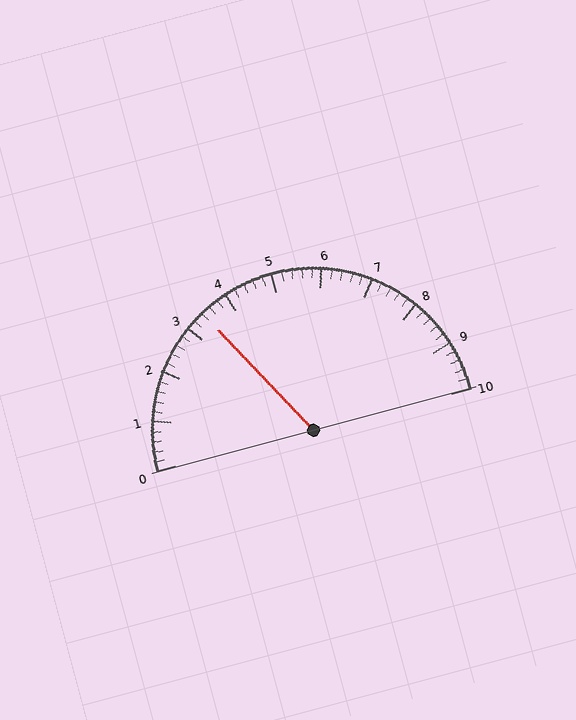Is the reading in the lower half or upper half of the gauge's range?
The reading is in the lower half of the range (0 to 10).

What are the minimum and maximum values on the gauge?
The gauge ranges from 0 to 10.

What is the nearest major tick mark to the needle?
The nearest major tick mark is 3.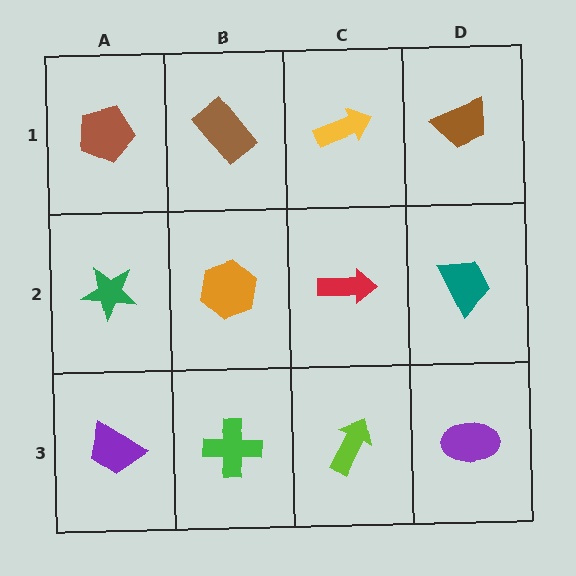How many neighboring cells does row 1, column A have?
2.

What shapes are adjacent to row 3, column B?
An orange hexagon (row 2, column B), a purple trapezoid (row 3, column A), a lime arrow (row 3, column C).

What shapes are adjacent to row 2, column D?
A brown trapezoid (row 1, column D), a purple ellipse (row 3, column D), a red arrow (row 2, column C).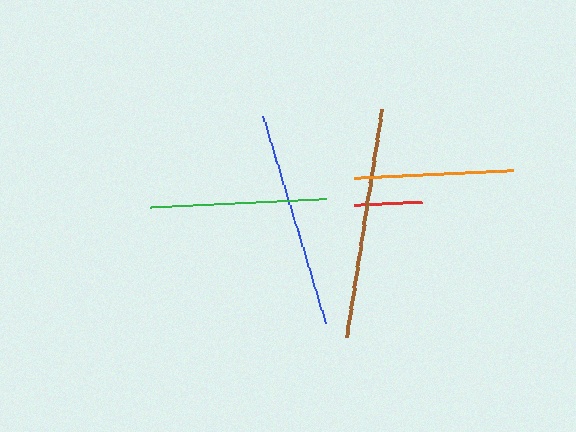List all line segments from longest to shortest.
From longest to shortest: brown, blue, green, orange, red.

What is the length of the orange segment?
The orange segment is approximately 159 pixels long.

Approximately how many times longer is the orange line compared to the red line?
The orange line is approximately 2.3 times the length of the red line.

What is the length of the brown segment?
The brown segment is approximately 230 pixels long.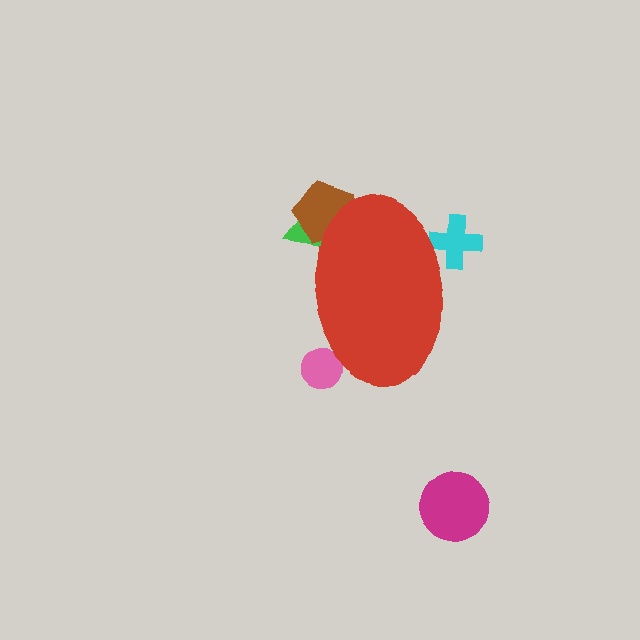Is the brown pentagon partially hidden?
Yes, the brown pentagon is partially hidden behind the red ellipse.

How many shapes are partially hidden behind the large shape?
4 shapes are partially hidden.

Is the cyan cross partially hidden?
Yes, the cyan cross is partially hidden behind the red ellipse.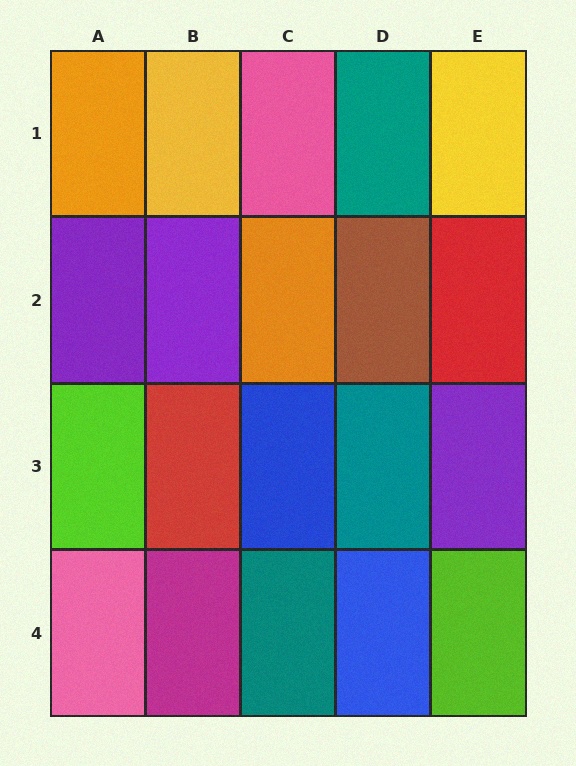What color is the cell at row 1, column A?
Orange.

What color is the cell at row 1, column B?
Yellow.